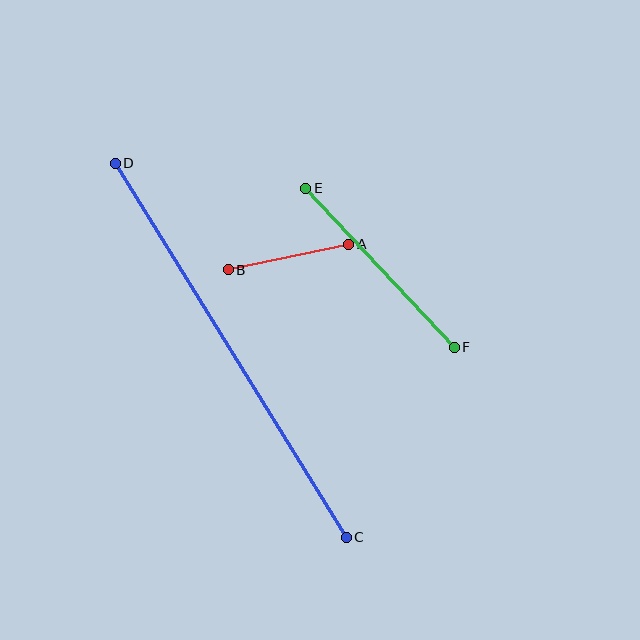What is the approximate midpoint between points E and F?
The midpoint is at approximately (380, 268) pixels.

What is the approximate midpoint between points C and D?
The midpoint is at approximately (231, 350) pixels.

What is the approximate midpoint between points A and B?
The midpoint is at approximately (289, 257) pixels.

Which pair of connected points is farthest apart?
Points C and D are farthest apart.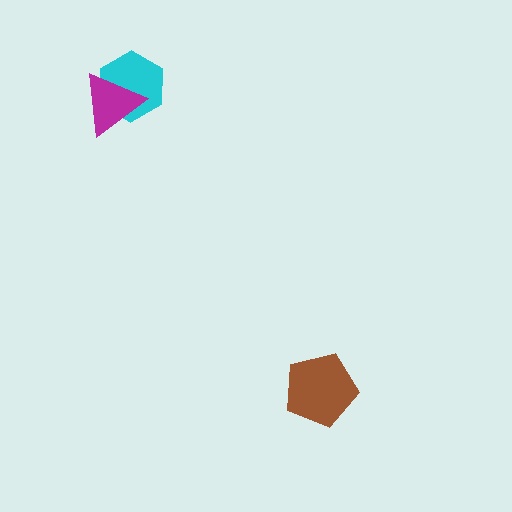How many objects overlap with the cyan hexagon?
1 object overlaps with the cyan hexagon.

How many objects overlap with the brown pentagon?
0 objects overlap with the brown pentagon.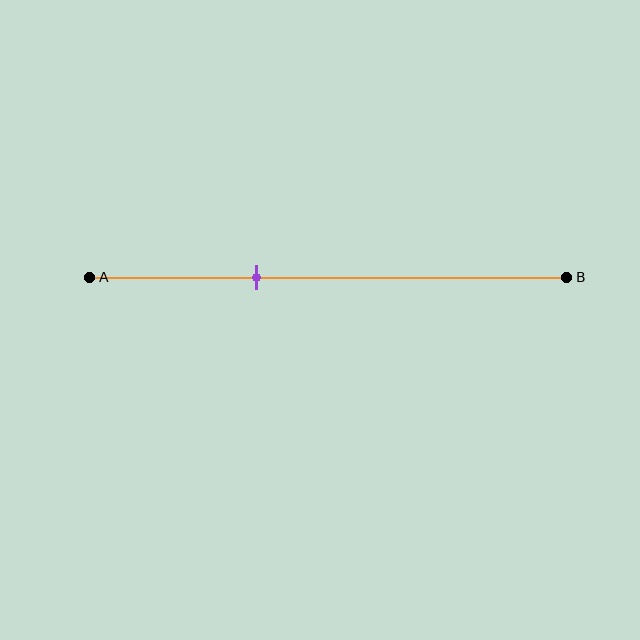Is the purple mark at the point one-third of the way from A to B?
Yes, the mark is approximately at the one-third point.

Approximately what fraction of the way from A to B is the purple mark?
The purple mark is approximately 35% of the way from A to B.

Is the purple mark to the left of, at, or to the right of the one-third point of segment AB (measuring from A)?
The purple mark is approximately at the one-third point of segment AB.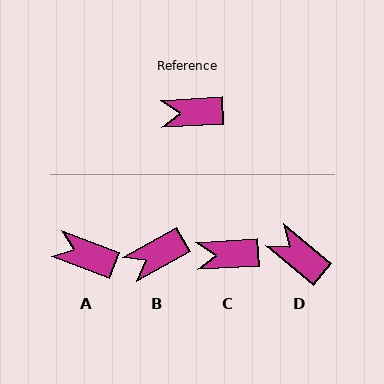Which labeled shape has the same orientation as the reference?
C.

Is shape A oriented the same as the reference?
No, it is off by about 24 degrees.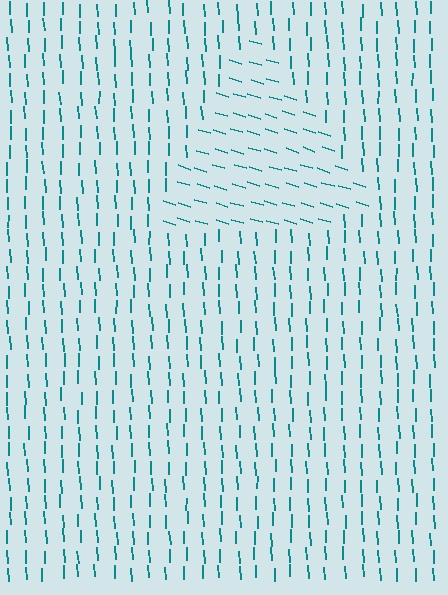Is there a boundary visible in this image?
Yes, there is a texture boundary formed by a change in line orientation.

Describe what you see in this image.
The image is filled with small teal line segments. A triangle region in the image has lines oriented differently from the surrounding lines, creating a visible texture boundary.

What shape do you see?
I see a triangle.